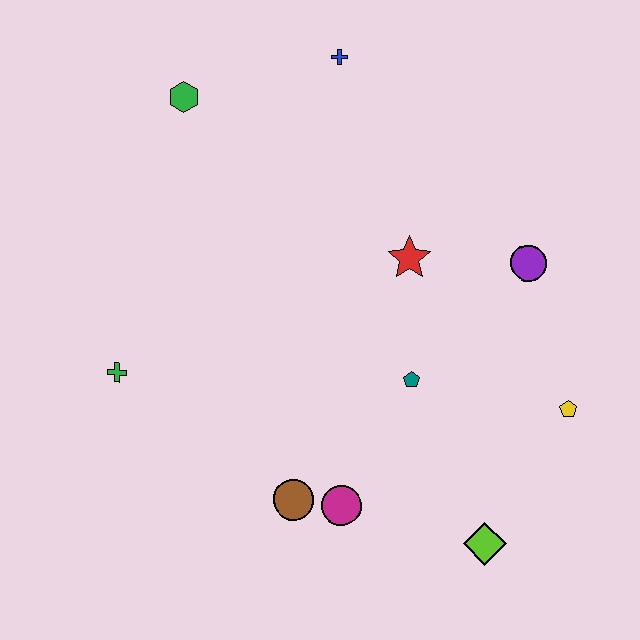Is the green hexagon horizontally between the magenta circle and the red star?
No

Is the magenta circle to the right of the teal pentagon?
No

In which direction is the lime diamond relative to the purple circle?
The lime diamond is below the purple circle.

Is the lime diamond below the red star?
Yes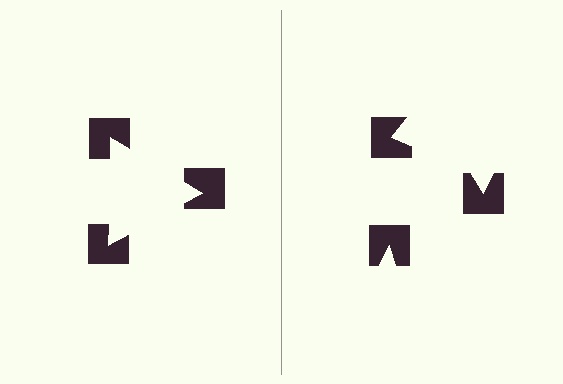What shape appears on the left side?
An illusory triangle.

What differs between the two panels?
The notched squares are positioned identically on both sides; only the wedge orientations differ. On the left they align to a triangle; on the right they are misaligned.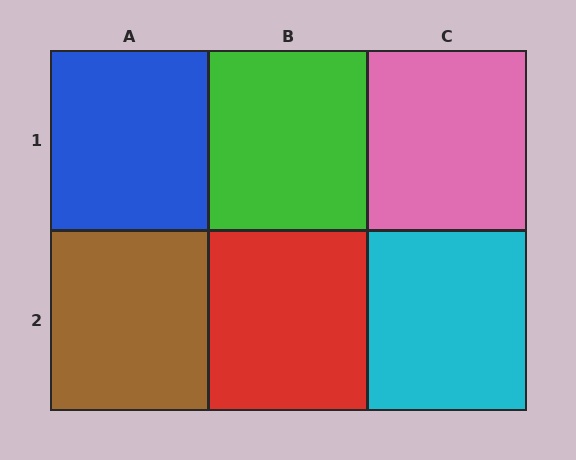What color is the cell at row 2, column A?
Brown.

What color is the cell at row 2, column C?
Cyan.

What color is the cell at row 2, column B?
Red.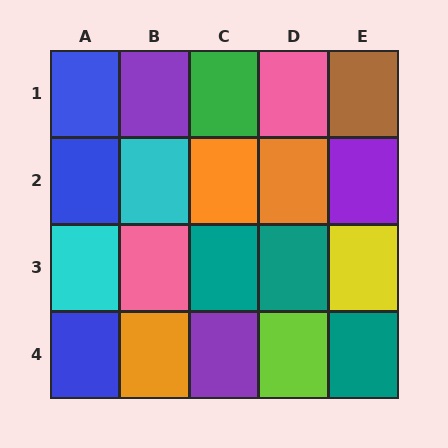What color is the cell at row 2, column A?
Blue.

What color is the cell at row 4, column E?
Teal.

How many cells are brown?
1 cell is brown.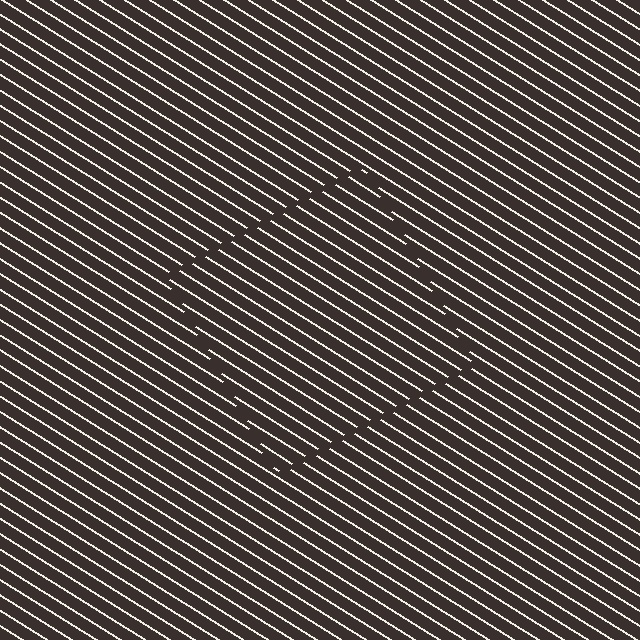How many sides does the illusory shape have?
4 sides — the line-ends trace a square.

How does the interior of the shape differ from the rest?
The interior of the shape contains the same grating, shifted by half a period — the contour is defined by the phase discontinuity where line-ends from the inner and outer gratings abut.